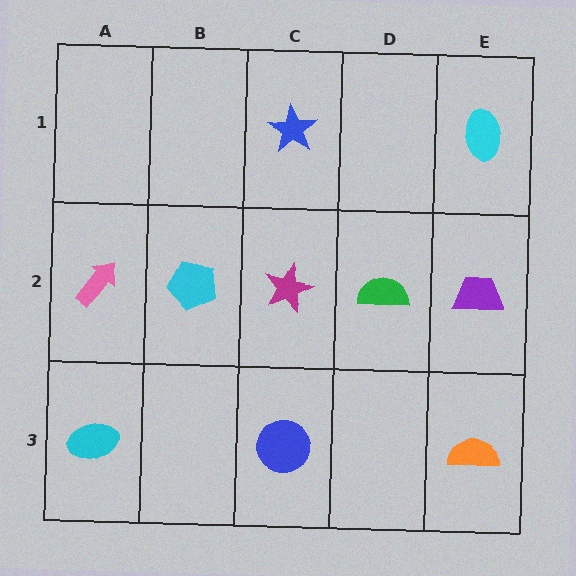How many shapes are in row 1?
2 shapes.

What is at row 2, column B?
A cyan pentagon.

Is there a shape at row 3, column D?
No, that cell is empty.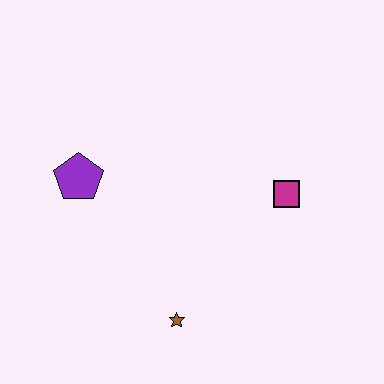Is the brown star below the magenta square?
Yes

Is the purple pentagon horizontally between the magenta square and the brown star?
No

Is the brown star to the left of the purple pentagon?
No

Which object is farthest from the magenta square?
The purple pentagon is farthest from the magenta square.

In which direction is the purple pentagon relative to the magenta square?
The purple pentagon is to the left of the magenta square.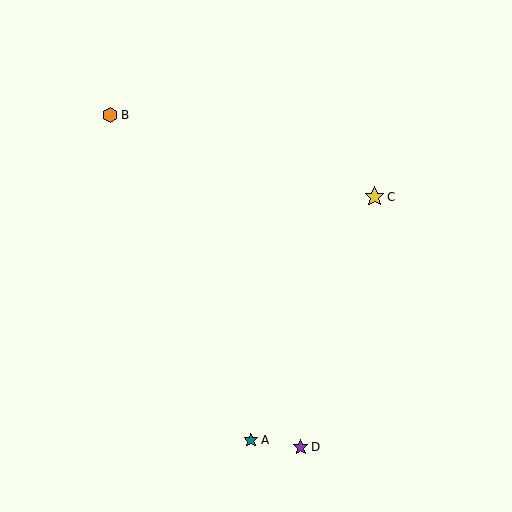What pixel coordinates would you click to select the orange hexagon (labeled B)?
Click at (110, 115) to select the orange hexagon B.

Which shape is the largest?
The yellow star (labeled C) is the largest.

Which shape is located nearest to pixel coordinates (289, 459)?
The purple star (labeled D) at (301, 447) is nearest to that location.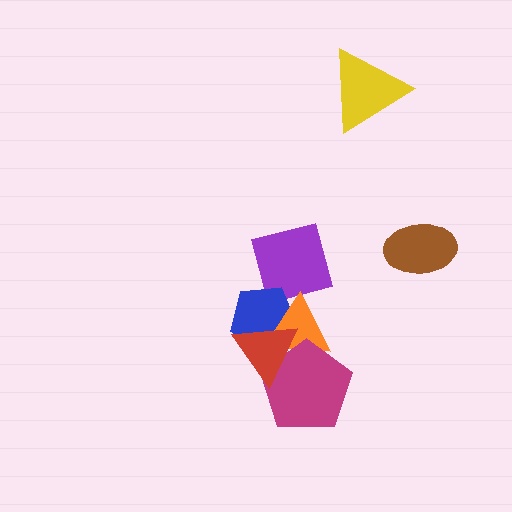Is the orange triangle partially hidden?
Yes, it is partially covered by another shape.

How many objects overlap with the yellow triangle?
0 objects overlap with the yellow triangle.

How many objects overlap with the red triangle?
3 objects overlap with the red triangle.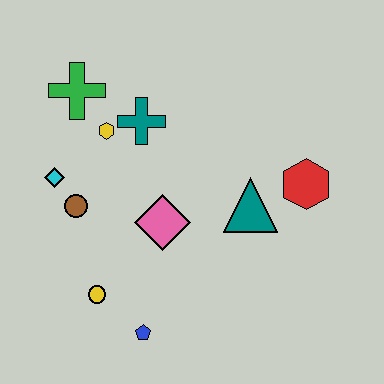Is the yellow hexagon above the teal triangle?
Yes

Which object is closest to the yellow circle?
The blue pentagon is closest to the yellow circle.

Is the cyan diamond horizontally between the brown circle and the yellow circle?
No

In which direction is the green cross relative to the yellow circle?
The green cross is above the yellow circle.